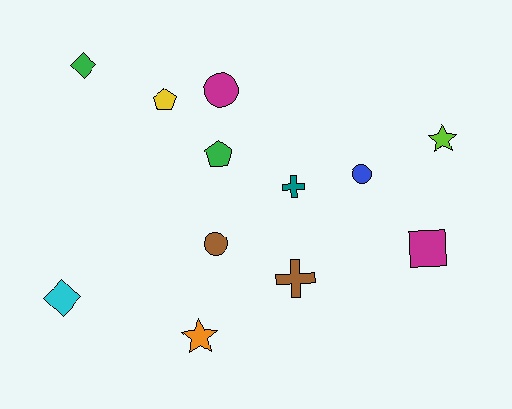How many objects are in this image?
There are 12 objects.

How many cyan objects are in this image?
There is 1 cyan object.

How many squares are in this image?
There is 1 square.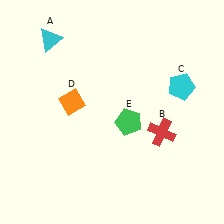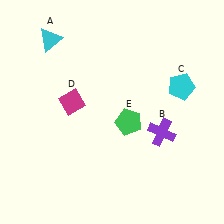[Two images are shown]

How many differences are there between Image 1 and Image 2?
There are 2 differences between the two images.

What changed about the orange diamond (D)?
In Image 1, D is orange. In Image 2, it changed to magenta.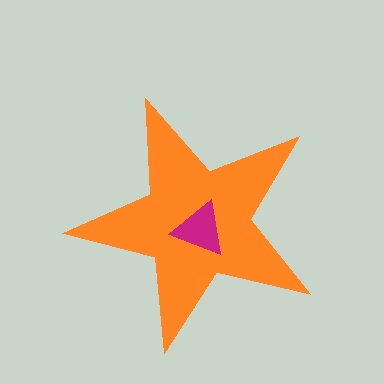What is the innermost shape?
The magenta triangle.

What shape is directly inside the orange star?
The magenta triangle.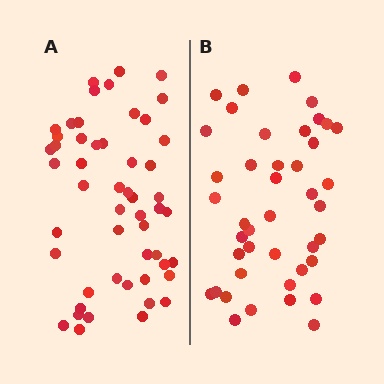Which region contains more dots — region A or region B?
Region A (the left region) has more dots.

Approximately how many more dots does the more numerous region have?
Region A has roughly 10 or so more dots than region B.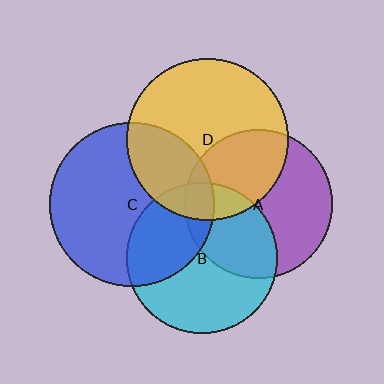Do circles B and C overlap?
Yes.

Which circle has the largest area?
Circle C (blue).